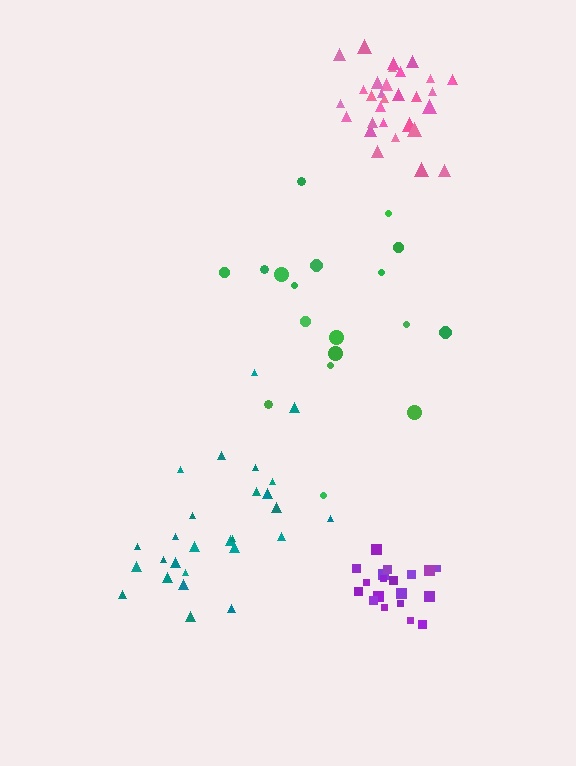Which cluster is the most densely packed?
Purple.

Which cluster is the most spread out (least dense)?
Green.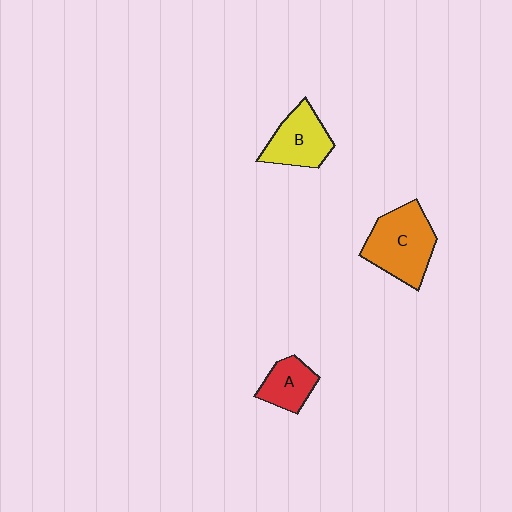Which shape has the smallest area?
Shape A (red).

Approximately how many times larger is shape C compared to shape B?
Approximately 1.4 times.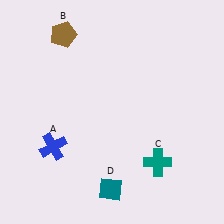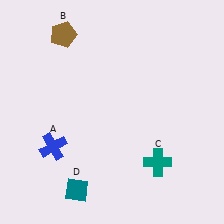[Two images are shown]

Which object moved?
The teal diamond (D) moved left.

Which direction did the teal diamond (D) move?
The teal diamond (D) moved left.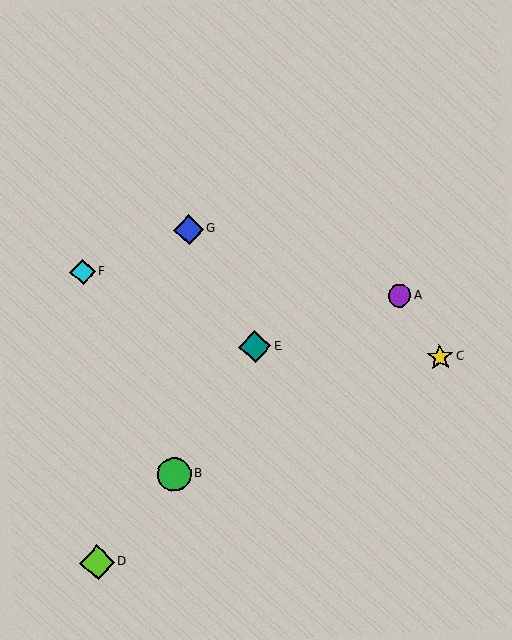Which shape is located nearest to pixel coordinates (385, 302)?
The purple circle (labeled A) at (399, 296) is nearest to that location.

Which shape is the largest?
The lime diamond (labeled D) is the largest.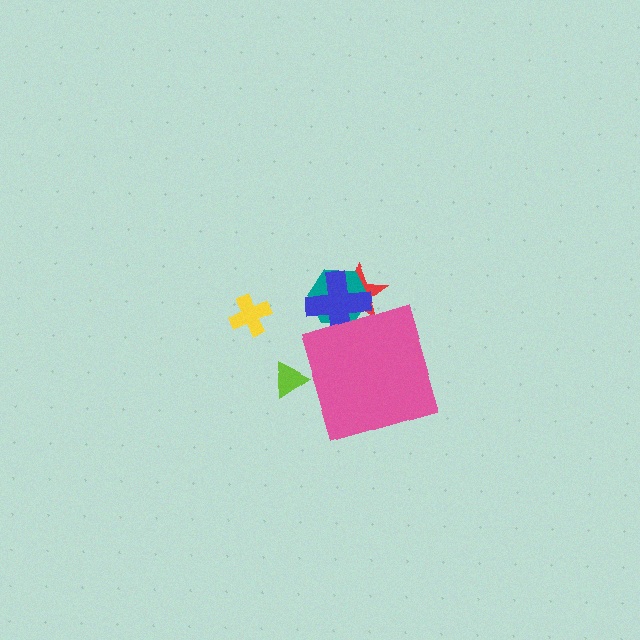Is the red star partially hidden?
Yes, the red star is partially hidden behind the pink diamond.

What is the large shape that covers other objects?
A pink diamond.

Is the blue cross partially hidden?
Yes, the blue cross is partially hidden behind the pink diamond.